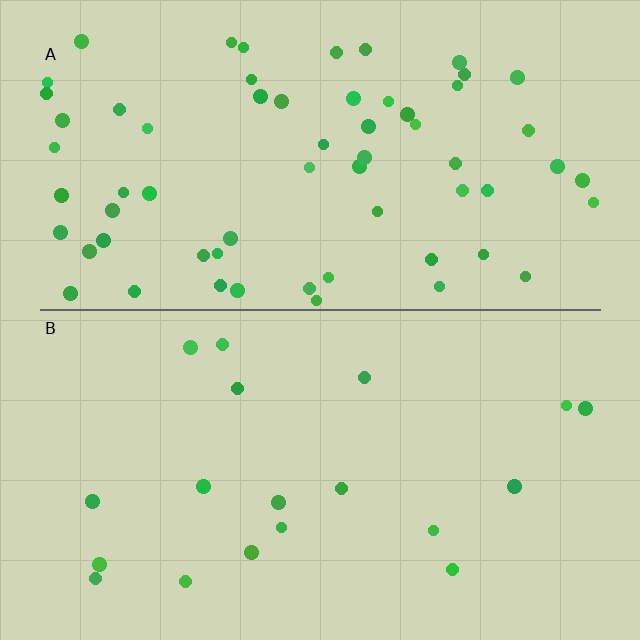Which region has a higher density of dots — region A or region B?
A (the top).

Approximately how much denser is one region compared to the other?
Approximately 3.4× — region A over region B.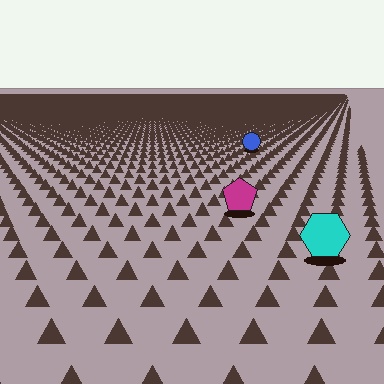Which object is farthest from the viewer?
The blue circle is farthest from the viewer. It appears smaller and the ground texture around it is denser.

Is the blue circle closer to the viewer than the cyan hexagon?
No. The cyan hexagon is closer — you can tell from the texture gradient: the ground texture is coarser near it.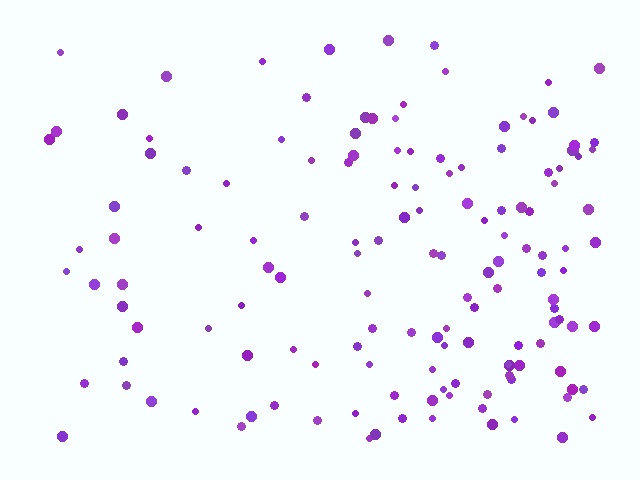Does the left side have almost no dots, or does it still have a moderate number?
Still a moderate number, just noticeably fewer than the right.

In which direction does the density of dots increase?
From left to right, with the right side densest.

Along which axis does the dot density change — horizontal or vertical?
Horizontal.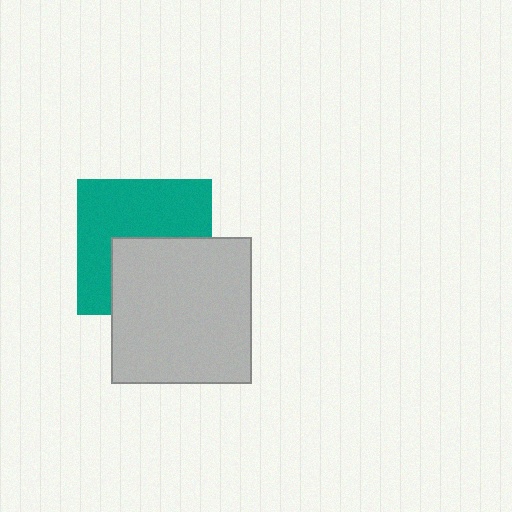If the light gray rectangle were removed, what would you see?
You would see the complete teal square.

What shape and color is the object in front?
The object in front is a light gray rectangle.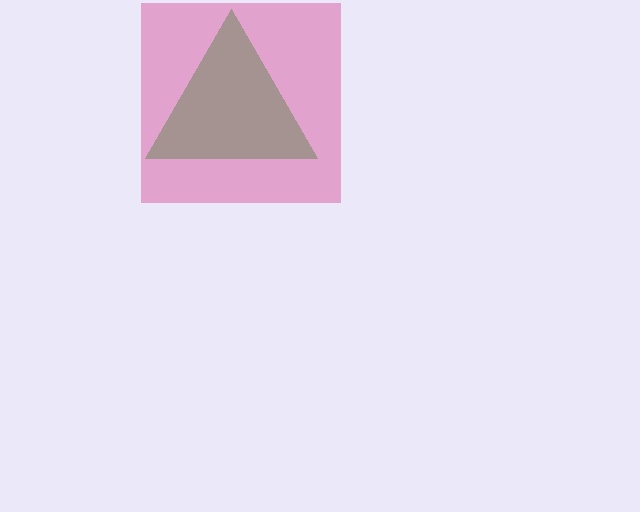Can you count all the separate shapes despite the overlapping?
Yes, there are 2 separate shapes.